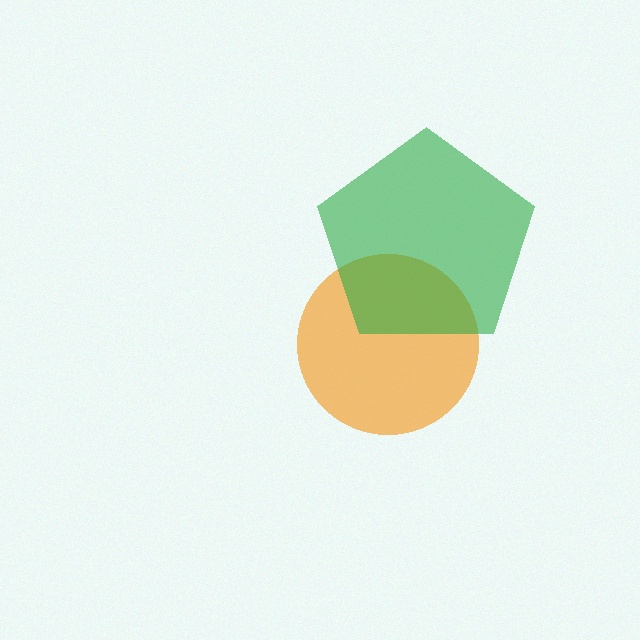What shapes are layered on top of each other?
The layered shapes are: an orange circle, a green pentagon.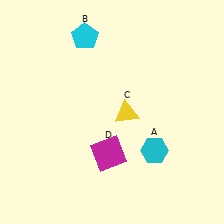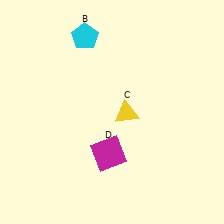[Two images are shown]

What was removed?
The cyan hexagon (A) was removed in Image 2.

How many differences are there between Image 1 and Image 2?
There is 1 difference between the two images.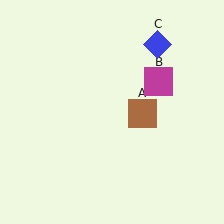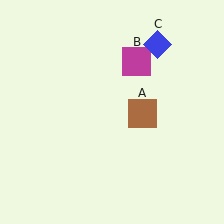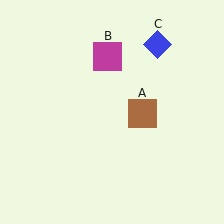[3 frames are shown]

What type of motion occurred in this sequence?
The magenta square (object B) rotated counterclockwise around the center of the scene.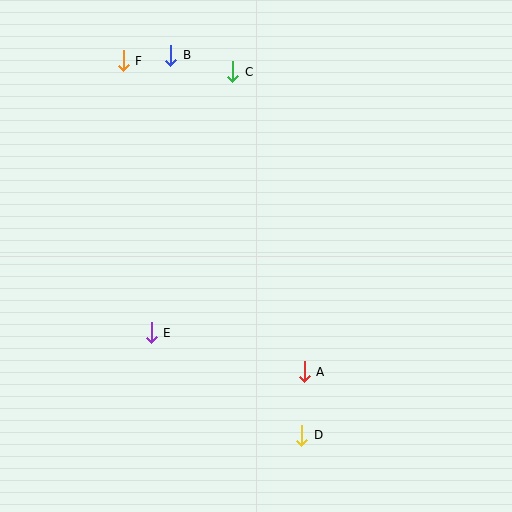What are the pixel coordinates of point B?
Point B is at (171, 55).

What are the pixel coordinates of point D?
Point D is at (302, 435).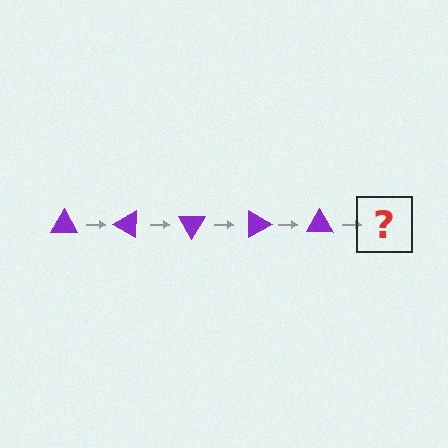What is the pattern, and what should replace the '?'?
The pattern is that the triangle rotates 30 degrees each step. The '?' should be a purple triangle rotated 150 degrees.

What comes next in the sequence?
The next element should be a purple triangle rotated 150 degrees.